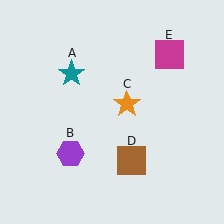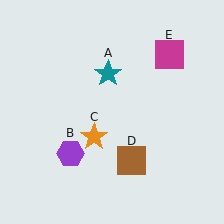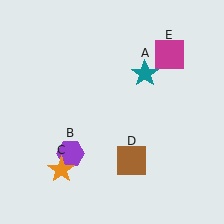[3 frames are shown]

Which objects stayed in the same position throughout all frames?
Purple hexagon (object B) and brown square (object D) and magenta square (object E) remained stationary.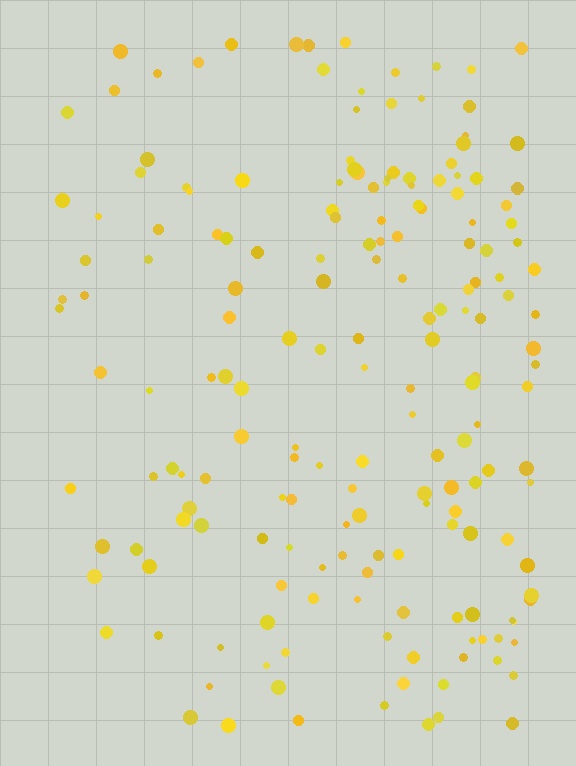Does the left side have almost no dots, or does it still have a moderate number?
Still a moderate number, just noticeably fewer than the right.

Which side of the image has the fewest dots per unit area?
The left.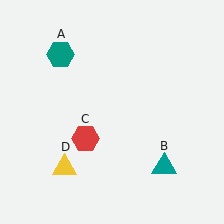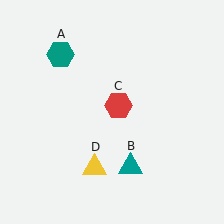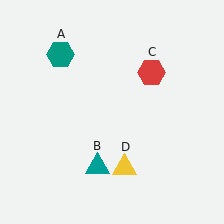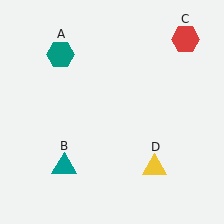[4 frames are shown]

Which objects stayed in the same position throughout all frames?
Teal hexagon (object A) remained stationary.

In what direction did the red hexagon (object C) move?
The red hexagon (object C) moved up and to the right.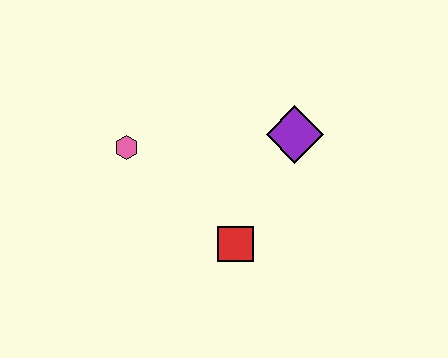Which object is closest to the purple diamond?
The red square is closest to the purple diamond.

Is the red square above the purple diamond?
No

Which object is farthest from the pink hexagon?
The purple diamond is farthest from the pink hexagon.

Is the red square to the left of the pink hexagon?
No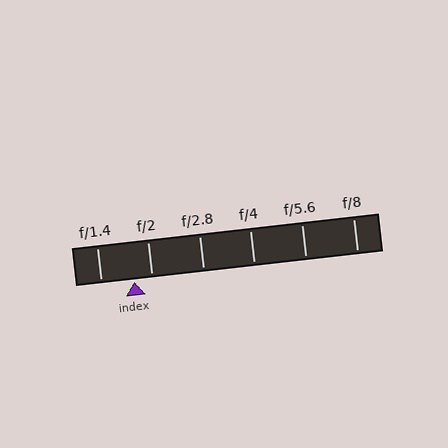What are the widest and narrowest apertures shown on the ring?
The widest aperture shown is f/1.4 and the narrowest is f/8.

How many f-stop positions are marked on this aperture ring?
There are 6 f-stop positions marked.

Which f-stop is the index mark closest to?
The index mark is closest to f/2.